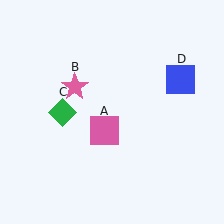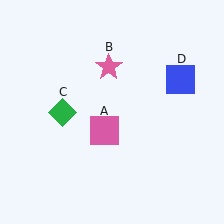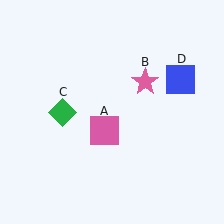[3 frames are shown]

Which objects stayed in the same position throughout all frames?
Pink square (object A) and green diamond (object C) and blue square (object D) remained stationary.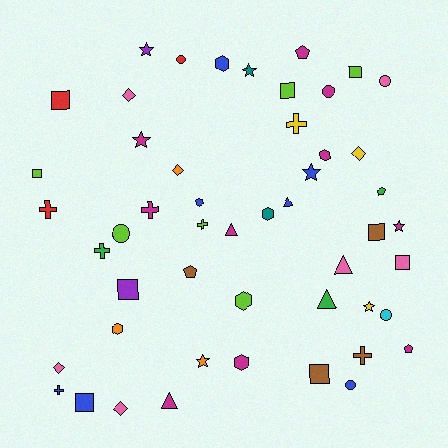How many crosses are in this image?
There are 7 crosses.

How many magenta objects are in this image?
There are 10 magenta objects.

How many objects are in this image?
There are 50 objects.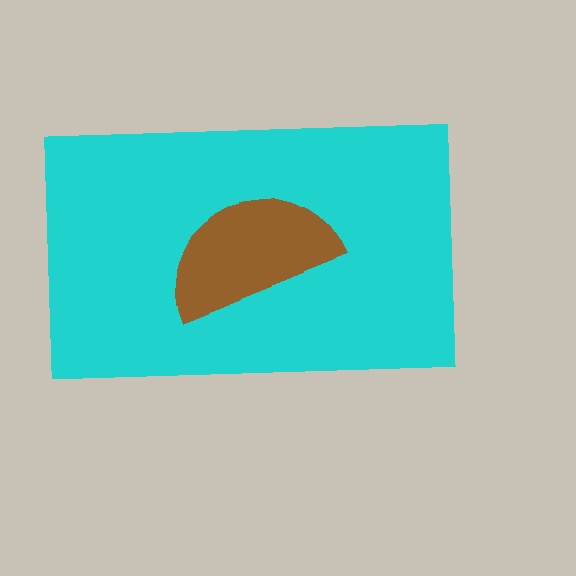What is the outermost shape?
The cyan rectangle.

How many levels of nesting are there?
2.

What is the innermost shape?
The brown semicircle.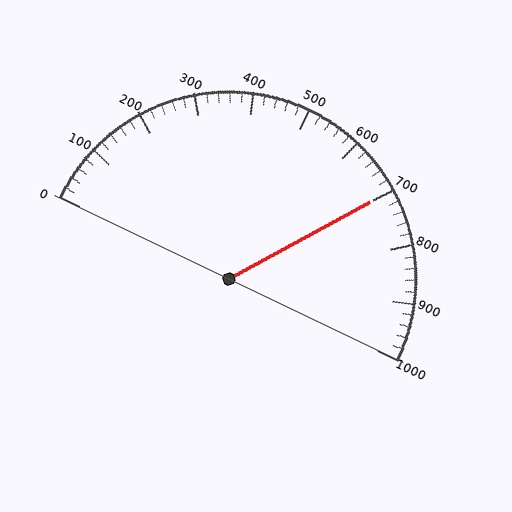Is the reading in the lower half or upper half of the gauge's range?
The reading is in the upper half of the range (0 to 1000).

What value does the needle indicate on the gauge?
The needle indicates approximately 700.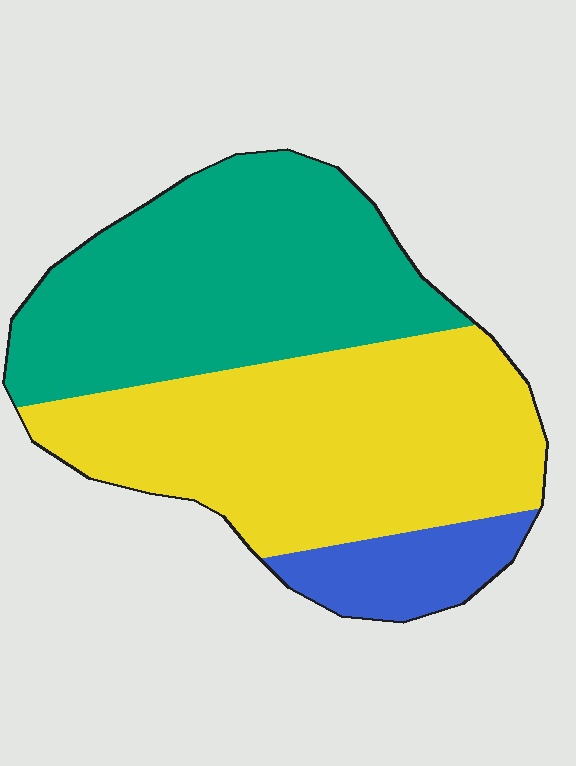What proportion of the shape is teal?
Teal takes up about two fifths (2/5) of the shape.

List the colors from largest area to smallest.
From largest to smallest: yellow, teal, blue.